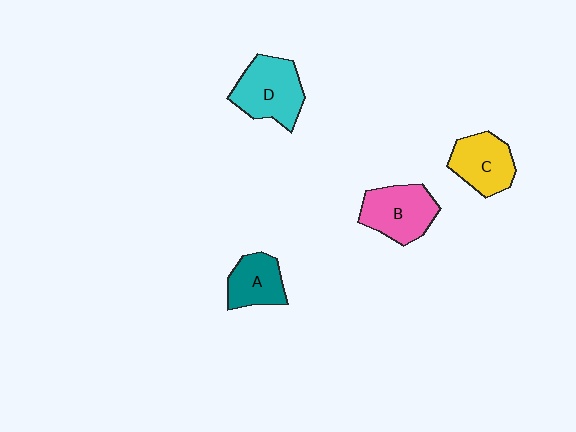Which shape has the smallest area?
Shape A (teal).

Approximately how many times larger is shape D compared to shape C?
Approximately 1.2 times.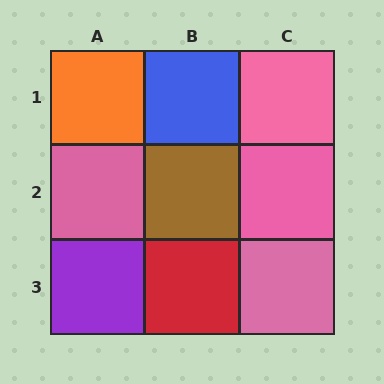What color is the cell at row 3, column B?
Red.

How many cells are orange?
1 cell is orange.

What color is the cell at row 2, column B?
Brown.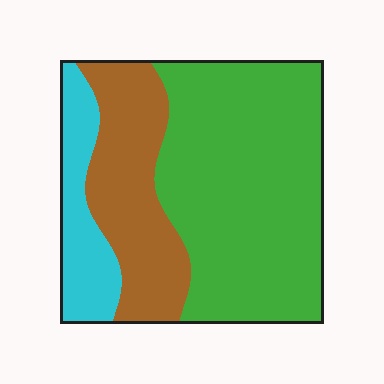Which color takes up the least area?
Cyan, at roughly 15%.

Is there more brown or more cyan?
Brown.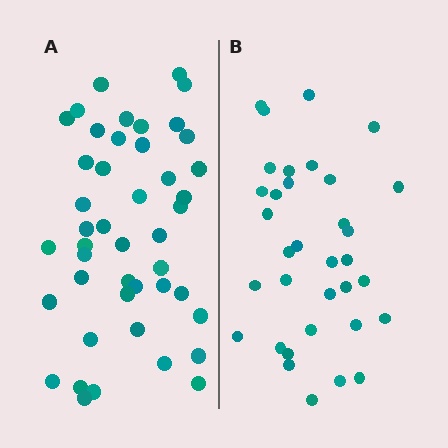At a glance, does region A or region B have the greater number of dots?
Region A (the left region) has more dots.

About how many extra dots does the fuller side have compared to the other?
Region A has roughly 12 or so more dots than region B.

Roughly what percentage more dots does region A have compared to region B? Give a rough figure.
About 30% more.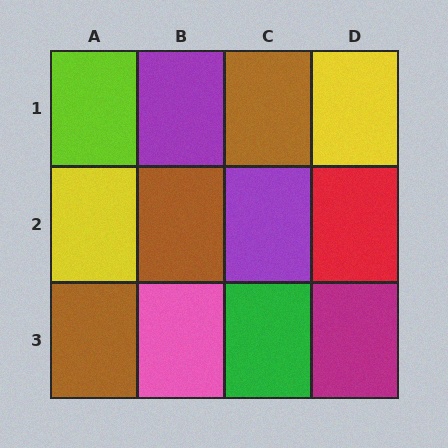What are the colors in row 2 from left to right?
Yellow, brown, purple, red.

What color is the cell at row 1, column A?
Lime.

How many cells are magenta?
1 cell is magenta.